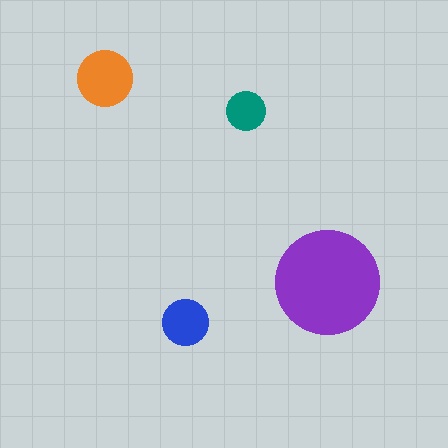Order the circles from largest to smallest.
the purple one, the orange one, the blue one, the teal one.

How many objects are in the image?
There are 4 objects in the image.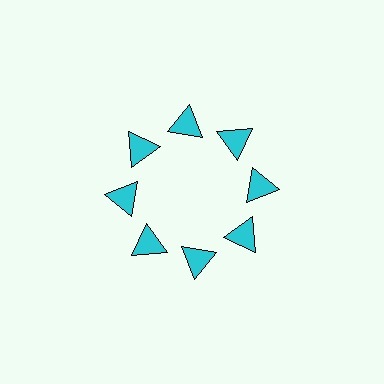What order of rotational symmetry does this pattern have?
This pattern has 8-fold rotational symmetry.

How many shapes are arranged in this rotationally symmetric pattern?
There are 8 shapes, arranged in 8 groups of 1.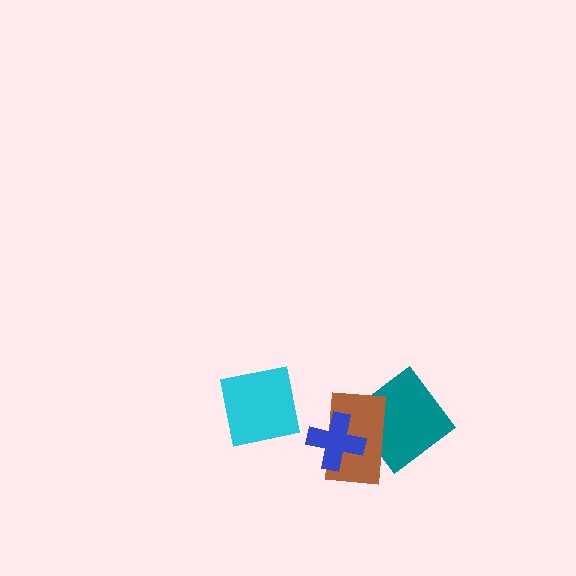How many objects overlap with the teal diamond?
1 object overlaps with the teal diamond.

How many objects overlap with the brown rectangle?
2 objects overlap with the brown rectangle.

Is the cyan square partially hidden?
No, no other shape covers it.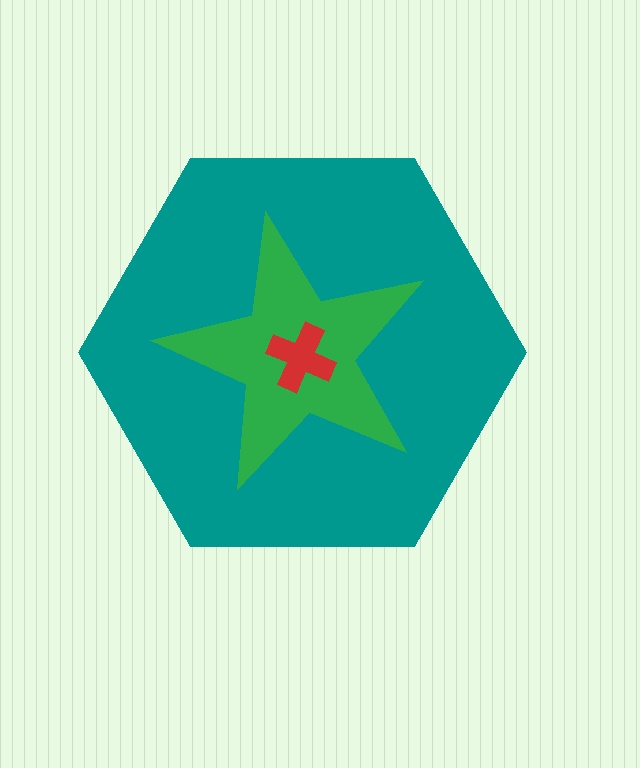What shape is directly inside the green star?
The red cross.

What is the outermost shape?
The teal hexagon.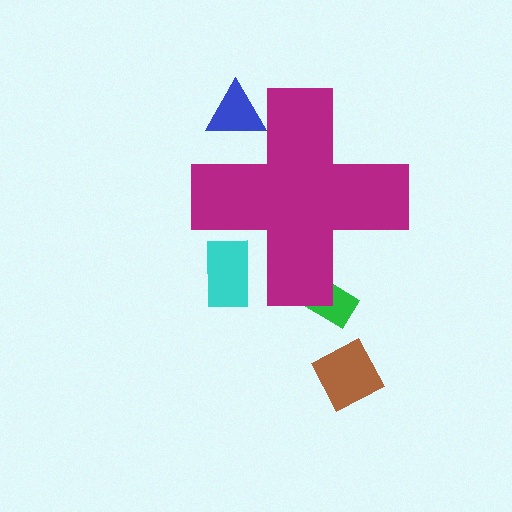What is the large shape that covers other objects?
A magenta cross.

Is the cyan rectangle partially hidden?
Yes, the cyan rectangle is partially hidden behind the magenta cross.